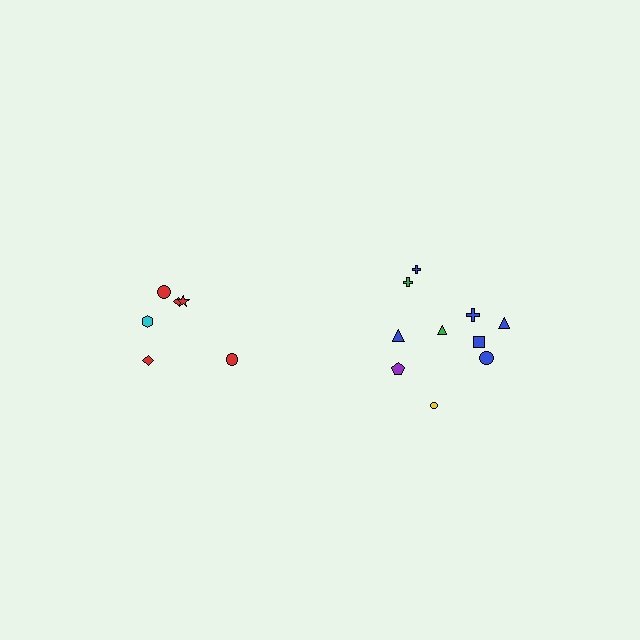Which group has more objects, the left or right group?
The right group.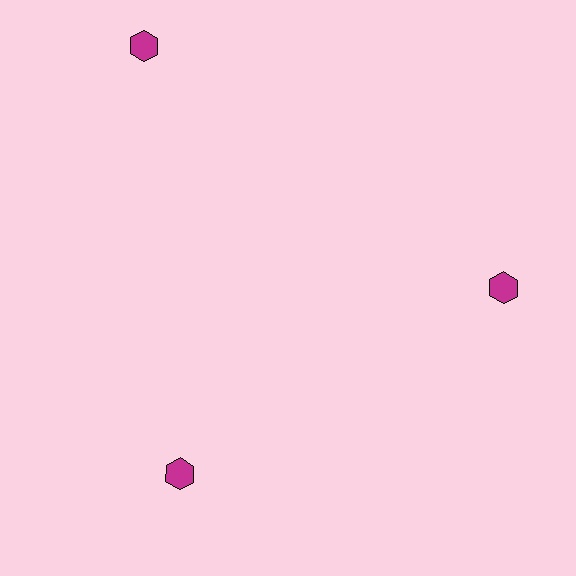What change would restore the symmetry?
The symmetry would be restored by moving it inward, back onto the ring so that all 3 hexagons sit at equal angles and equal distance from the center.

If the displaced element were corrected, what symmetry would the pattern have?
It would have 3-fold rotational symmetry — the pattern would map onto itself every 120 degrees.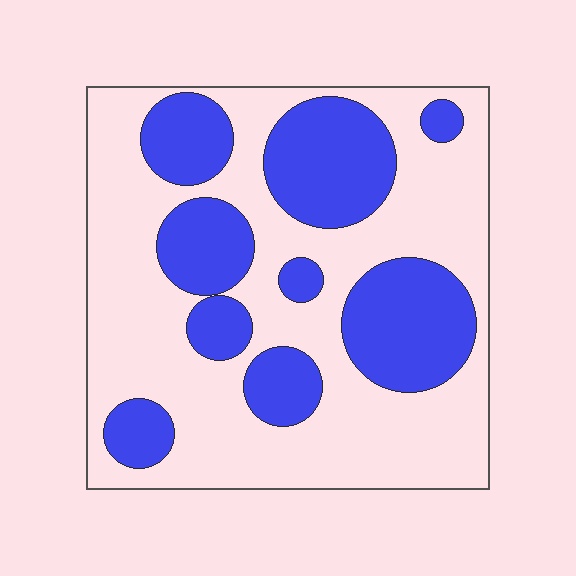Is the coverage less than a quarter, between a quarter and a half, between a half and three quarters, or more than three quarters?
Between a quarter and a half.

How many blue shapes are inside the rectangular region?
9.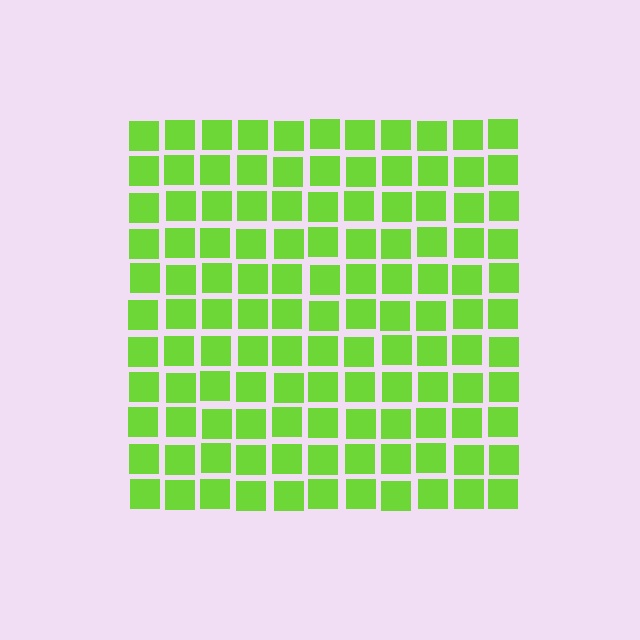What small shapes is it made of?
It is made of small squares.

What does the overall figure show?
The overall figure shows a square.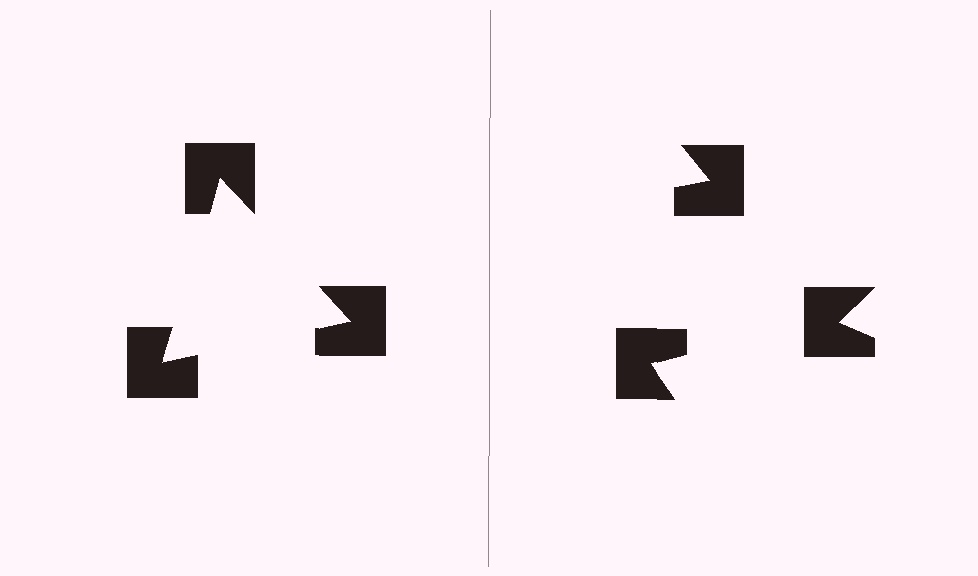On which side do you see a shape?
An illusory triangle appears on the left side. On the right side the wedge cuts are rotated, so no coherent shape forms.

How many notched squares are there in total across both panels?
6 — 3 on each side.